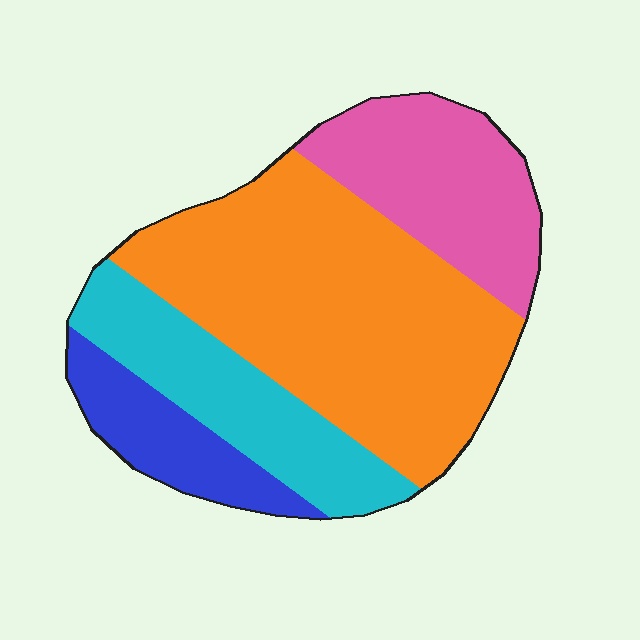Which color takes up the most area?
Orange, at roughly 50%.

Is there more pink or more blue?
Pink.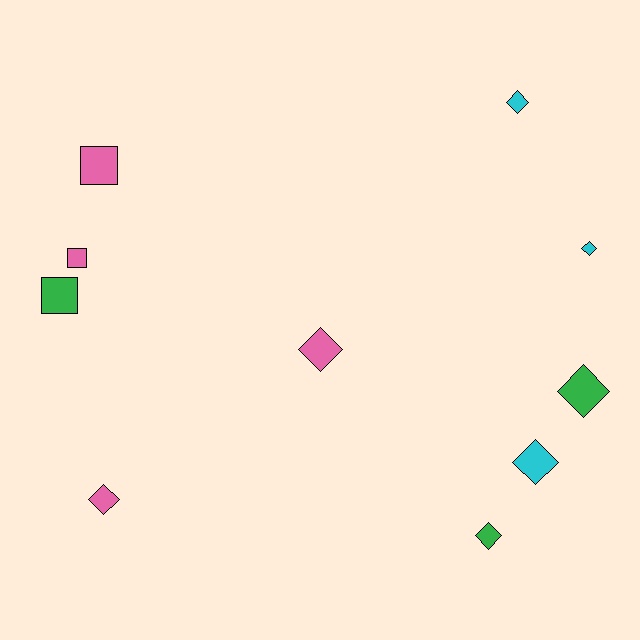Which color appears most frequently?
Pink, with 4 objects.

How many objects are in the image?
There are 10 objects.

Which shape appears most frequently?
Diamond, with 7 objects.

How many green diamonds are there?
There are 2 green diamonds.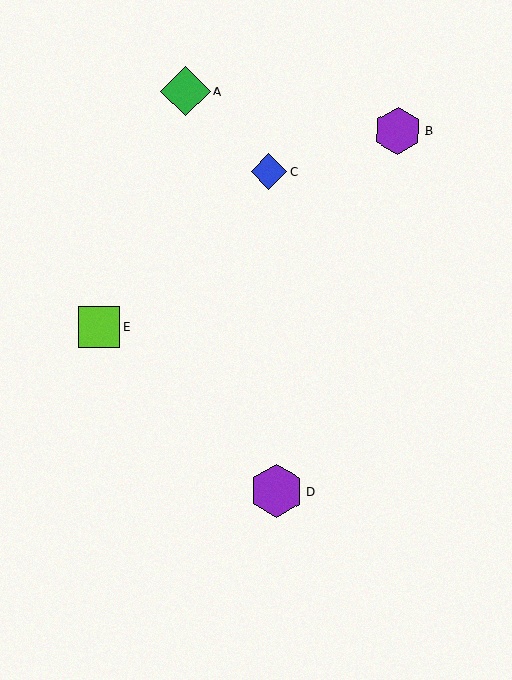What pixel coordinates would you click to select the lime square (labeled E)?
Click at (99, 327) to select the lime square E.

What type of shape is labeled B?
Shape B is a purple hexagon.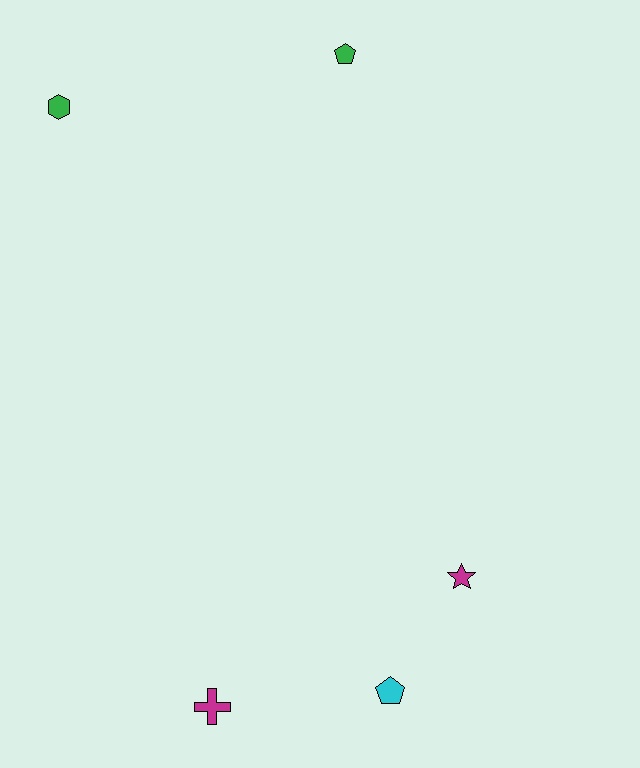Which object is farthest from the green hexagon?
The cyan pentagon is farthest from the green hexagon.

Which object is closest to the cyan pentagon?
The magenta star is closest to the cyan pentagon.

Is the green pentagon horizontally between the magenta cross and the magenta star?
Yes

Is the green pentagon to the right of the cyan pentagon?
No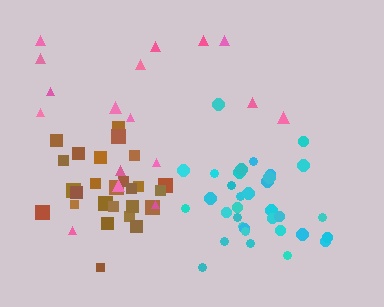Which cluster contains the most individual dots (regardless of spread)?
Cyan (34).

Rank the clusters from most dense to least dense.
cyan, brown, pink.